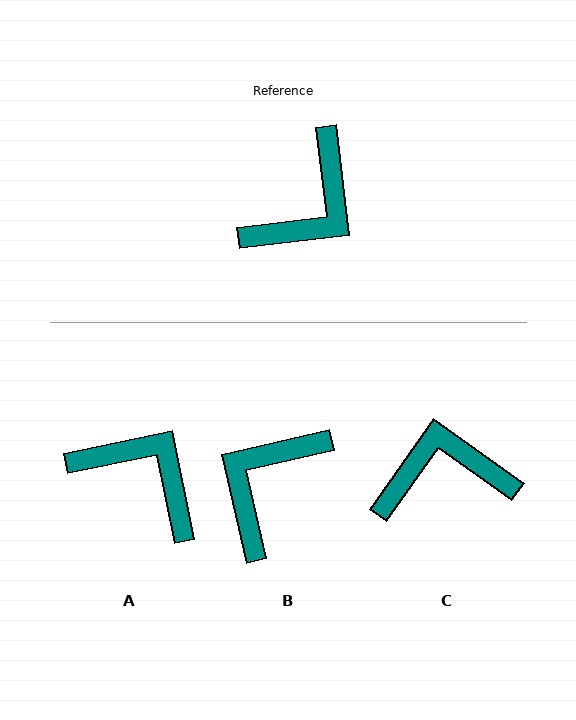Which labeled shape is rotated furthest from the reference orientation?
B, about 174 degrees away.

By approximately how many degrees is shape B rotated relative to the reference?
Approximately 174 degrees clockwise.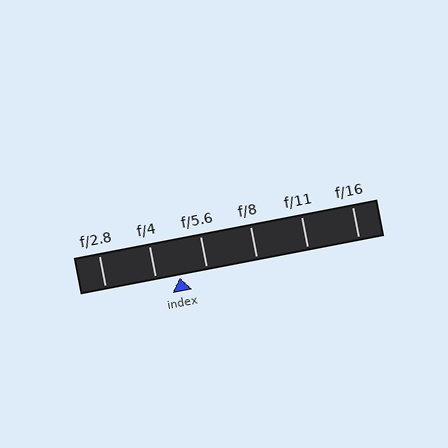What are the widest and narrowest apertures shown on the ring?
The widest aperture shown is f/2.8 and the narrowest is f/16.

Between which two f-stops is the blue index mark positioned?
The index mark is between f/4 and f/5.6.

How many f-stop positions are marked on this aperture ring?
There are 6 f-stop positions marked.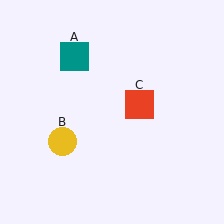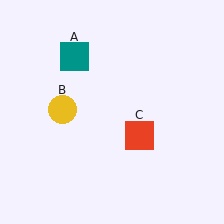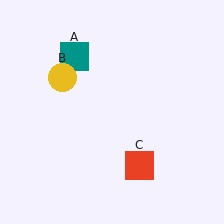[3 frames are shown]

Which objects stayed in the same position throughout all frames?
Teal square (object A) remained stationary.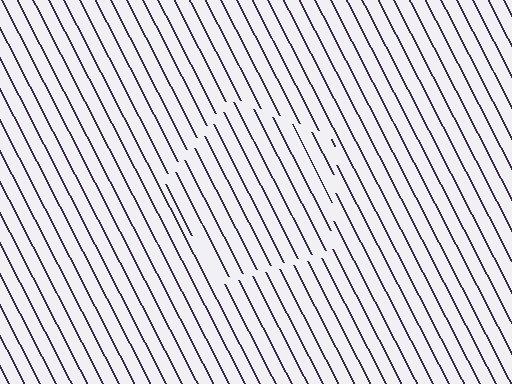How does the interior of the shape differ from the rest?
The interior of the shape contains the same grating, shifted by half a period — the contour is defined by the phase discontinuity where line-ends from the inner and outer gratings abut.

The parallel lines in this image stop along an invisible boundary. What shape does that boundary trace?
An illusory pentagon. The interior of the shape contains the same grating, shifted by half a period — the contour is defined by the phase discontinuity where line-ends from the inner and outer gratings abut.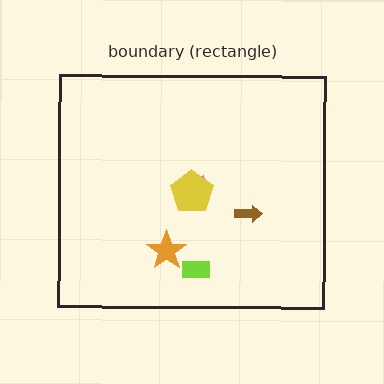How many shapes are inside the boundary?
5 inside, 0 outside.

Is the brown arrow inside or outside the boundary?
Inside.